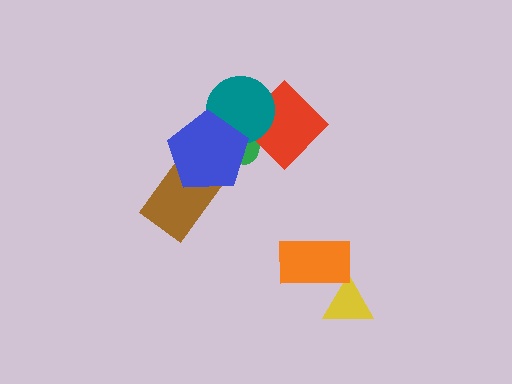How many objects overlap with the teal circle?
3 objects overlap with the teal circle.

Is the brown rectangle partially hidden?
Yes, it is partially covered by another shape.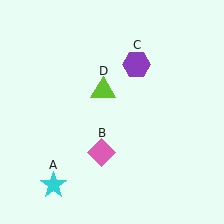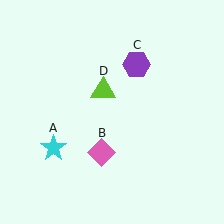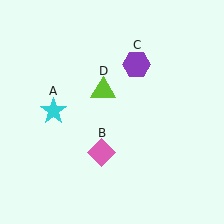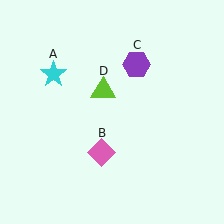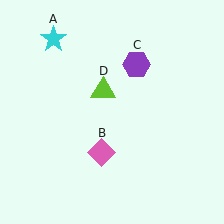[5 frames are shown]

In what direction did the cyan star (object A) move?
The cyan star (object A) moved up.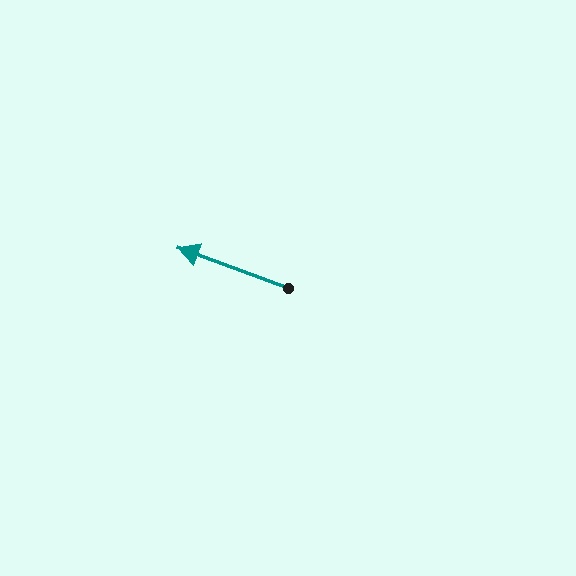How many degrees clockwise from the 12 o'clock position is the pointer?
Approximately 290 degrees.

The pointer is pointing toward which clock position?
Roughly 10 o'clock.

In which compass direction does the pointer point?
West.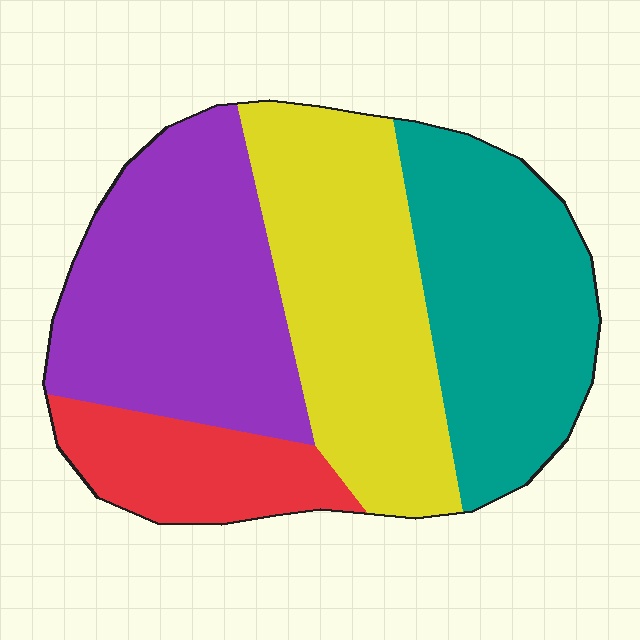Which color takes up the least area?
Red, at roughly 15%.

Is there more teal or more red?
Teal.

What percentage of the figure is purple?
Purple takes up about one third (1/3) of the figure.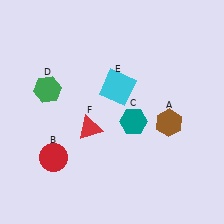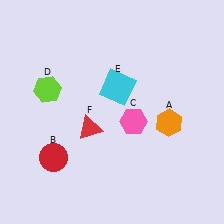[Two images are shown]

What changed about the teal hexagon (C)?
In Image 1, C is teal. In Image 2, it changed to pink.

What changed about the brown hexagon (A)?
In Image 1, A is brown. In Image 2, it changed to orange.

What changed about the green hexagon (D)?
In Image 1, D is green. In Image 2, it changed to lime.